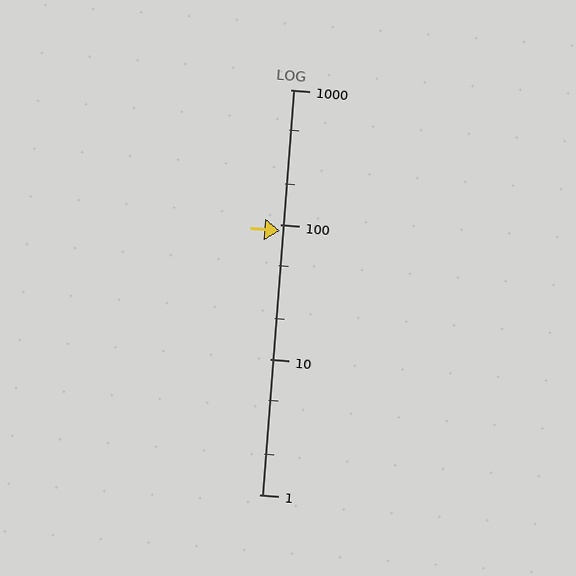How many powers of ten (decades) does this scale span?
The scale spans 3 decades, from 1 to 1000.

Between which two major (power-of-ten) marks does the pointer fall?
The pointer is between 10 and 100.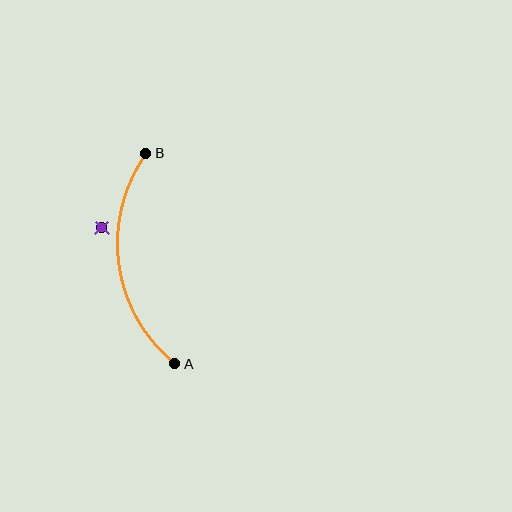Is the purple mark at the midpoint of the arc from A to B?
No — the purple mark does not lie on the arc at all. It sits slightly outside the curve.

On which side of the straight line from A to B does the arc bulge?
The arc bulges to the left of the straight line connecting A and B.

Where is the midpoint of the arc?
The arc midpoint is the point on the curve farthest from the straight line joining A and B. It sits to the left of that line.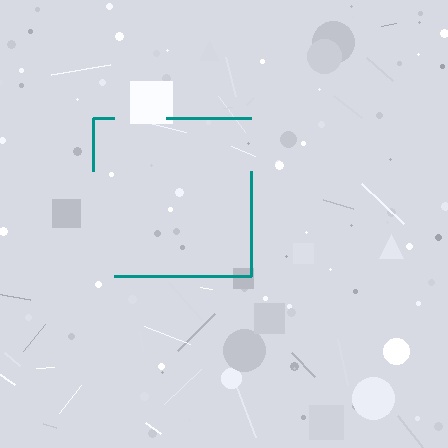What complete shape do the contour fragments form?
The contour fragments form a square.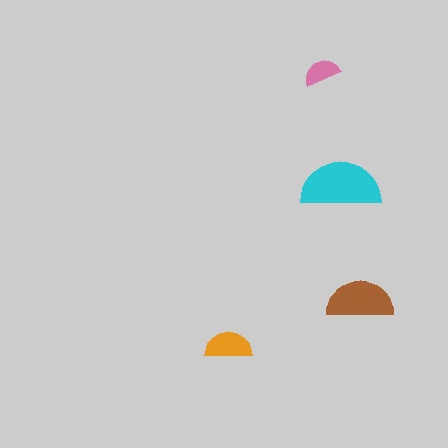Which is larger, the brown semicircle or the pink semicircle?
The brown one.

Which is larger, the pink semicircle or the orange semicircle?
The orange one.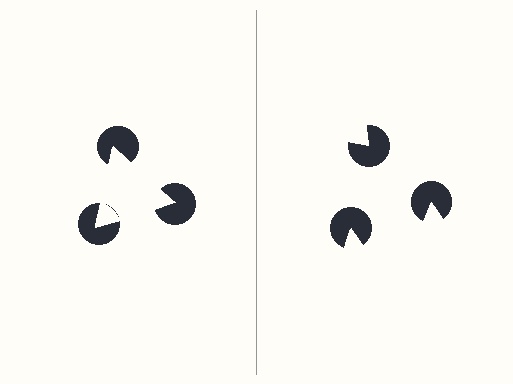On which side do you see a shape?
An illusory triangle appears on the left side. On the right side the wedge cuts are rotated, so no coherent shape forms.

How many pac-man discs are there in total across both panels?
6 — 3 on each side.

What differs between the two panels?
The pac-man discs are positioned identically on both sides; only the wedge orientations differ. On the left they align to a triangle; on the right they are misaligned.